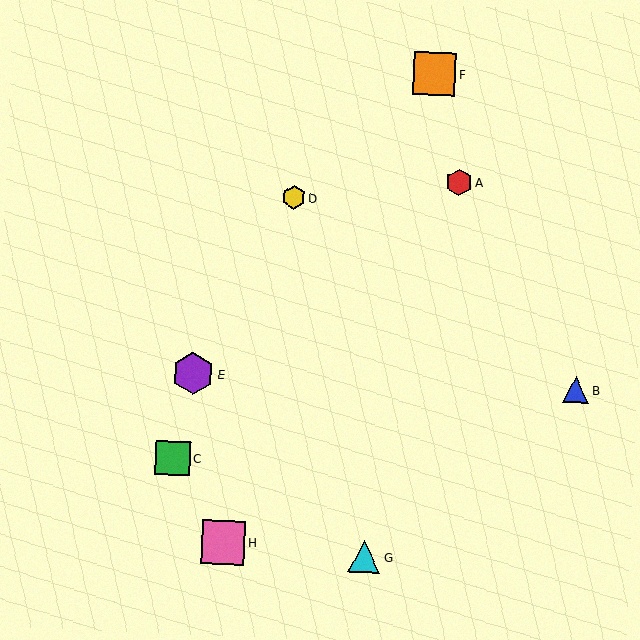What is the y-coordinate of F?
Object F is at y≈74.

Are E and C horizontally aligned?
No, E is at y≈373 and C is at y≈458.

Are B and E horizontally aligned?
Yes, both are at y≈390.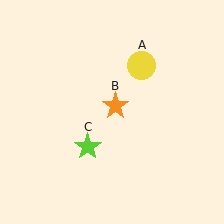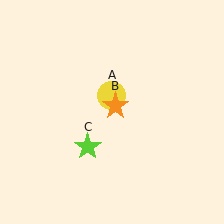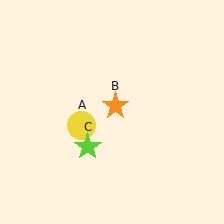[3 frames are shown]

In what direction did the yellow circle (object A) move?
The yellow circle (object A) moved down and to the left.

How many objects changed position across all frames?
1 object changed position: yellow circle (object A).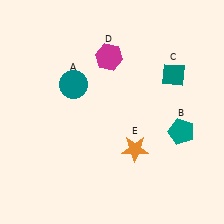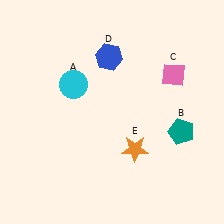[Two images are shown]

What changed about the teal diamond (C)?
In Image 1, C is teal. In Image 2, it changed to pink.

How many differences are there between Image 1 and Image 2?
There are 3 differences between the two images.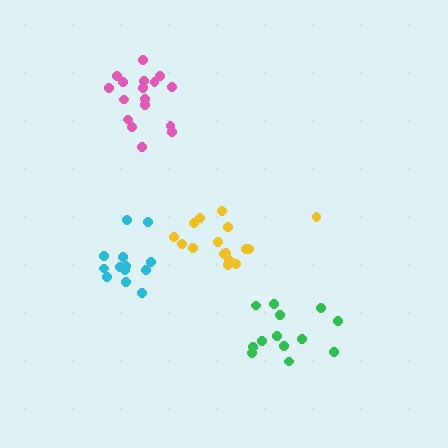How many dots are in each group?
Group 1: 13 dots, Group 2: 16 dots, Group 3: 13 dots, Group 4: 17 dots (59 total).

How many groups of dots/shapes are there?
There are 4 groups.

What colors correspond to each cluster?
The clusters are colored: cyan, yellow, green, pink.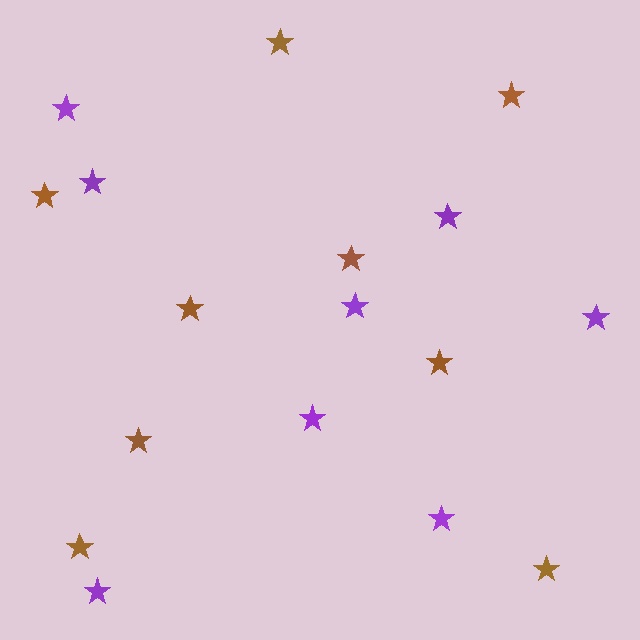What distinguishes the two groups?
There are 2 groups: one group of purple stars (8) and one group of brown stars (9).